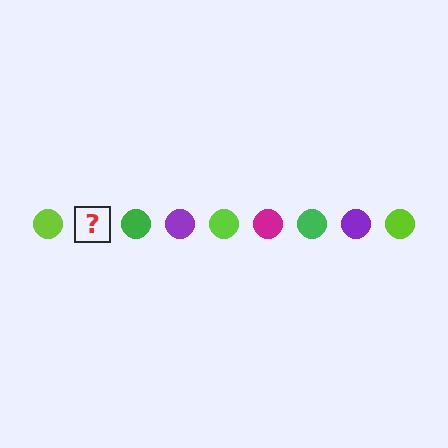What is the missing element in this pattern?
The missing element is a magenta circle.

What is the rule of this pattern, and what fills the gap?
The rule is that the pattern cycles through lime, magenta, green, purple circles. The gap should be filled with a magenta circle.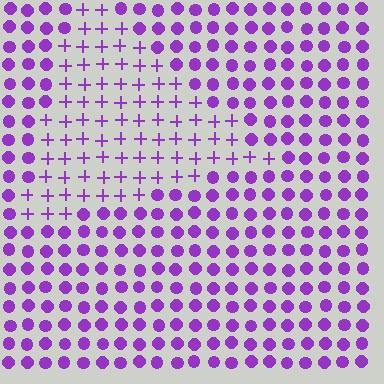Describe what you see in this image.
The image is filled with small purple elements arranged in a uniform grid. A triangle-shaped region contains plus signs, while the surrounding area contains circles. The boundary is defined purely by the change in element shape.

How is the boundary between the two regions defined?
The boundary is defined by a change in element shape: plus signs inside vs. circles outside. All elements share the same color and spacing.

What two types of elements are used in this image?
The image uses plus signs inside the triangle region and circles outside it.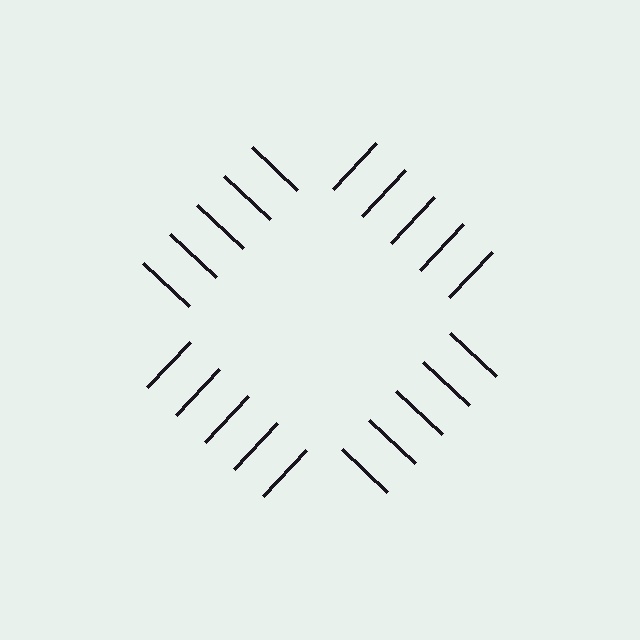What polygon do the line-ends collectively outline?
An illusory square — the line segments terminate on its edges but no continuous stroke is drawn.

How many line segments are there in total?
20 — 5 along each of the 4 edges.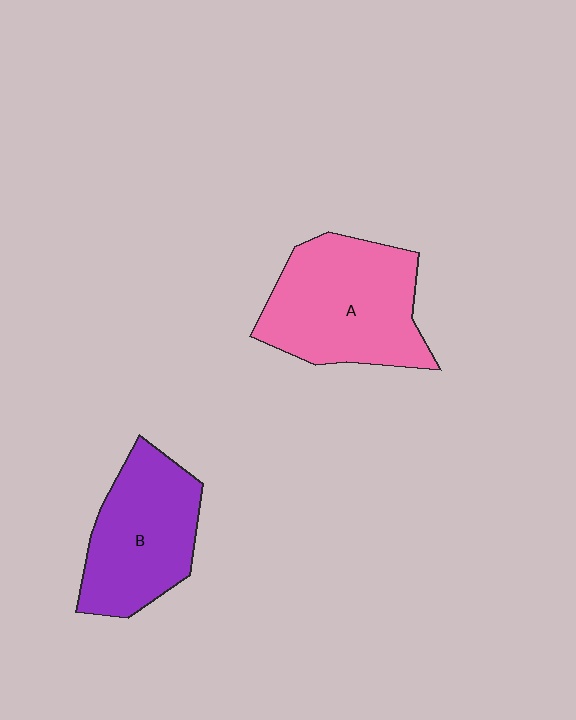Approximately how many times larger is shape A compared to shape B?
Approximately 1.2 times.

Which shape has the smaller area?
Shape B (purple).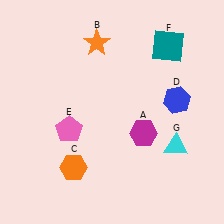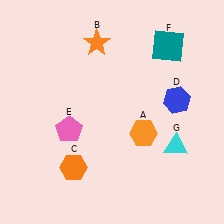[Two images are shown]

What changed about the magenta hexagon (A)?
In Image 1, A is magenta. In Image 2, it changed to orange.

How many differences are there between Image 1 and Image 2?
There is 1 difference between the two images.